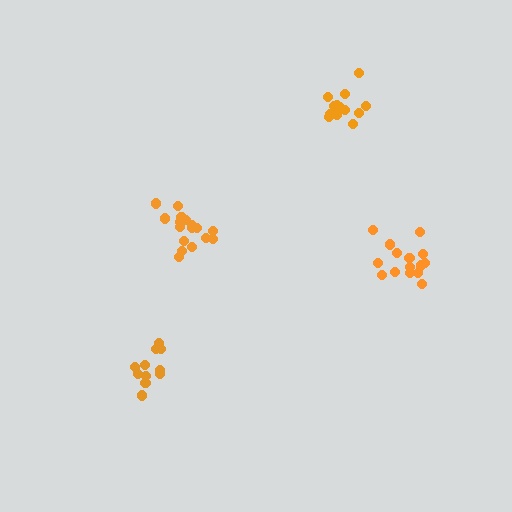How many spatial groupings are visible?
There are 4 spatial groupings.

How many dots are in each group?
Group 1: 11 dots, Group 2: 17 dots, Group 3: 16 dots, Group 4: 16 dots (60 total).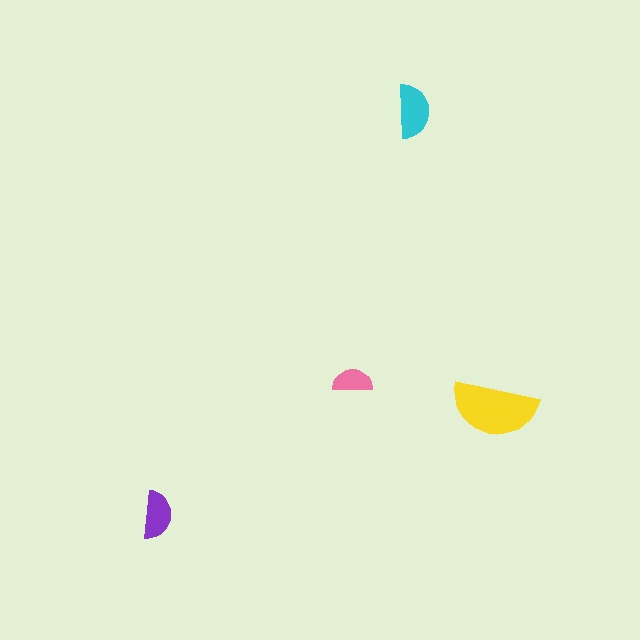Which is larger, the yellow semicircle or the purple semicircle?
The yellow one.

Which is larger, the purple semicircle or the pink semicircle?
The purple one.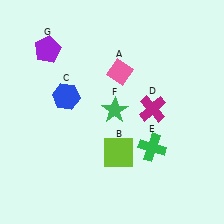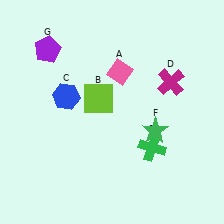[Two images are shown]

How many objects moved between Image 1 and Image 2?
3 objects moved between the two images.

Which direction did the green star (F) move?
The green star (F) moved right.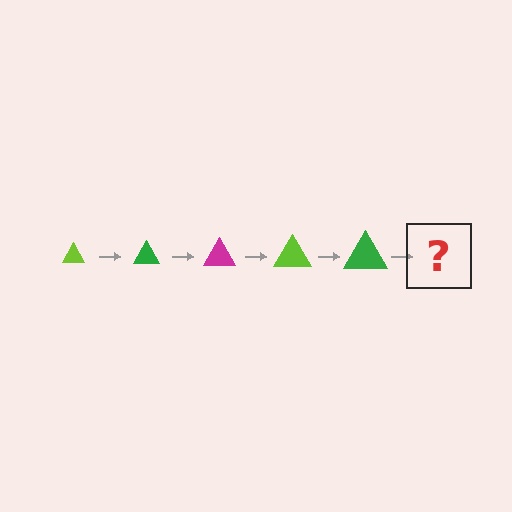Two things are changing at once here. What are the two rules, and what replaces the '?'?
The two rules are that the triangle grows larger each step and the color cycles through lime, green, and magenta. The '?' should be a magenta triangle, larger than the previous one.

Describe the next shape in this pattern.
It should be a magenta triangle, larger than the previous one.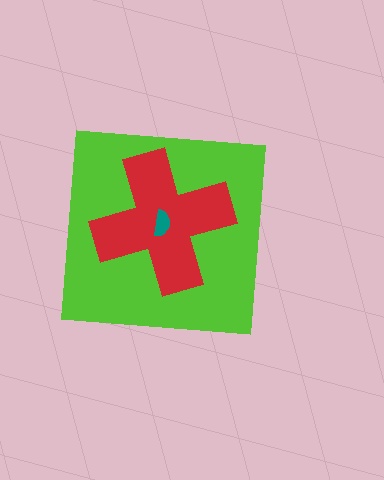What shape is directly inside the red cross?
The teal semicircle.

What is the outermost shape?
The lime square.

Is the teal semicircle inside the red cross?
Yes.